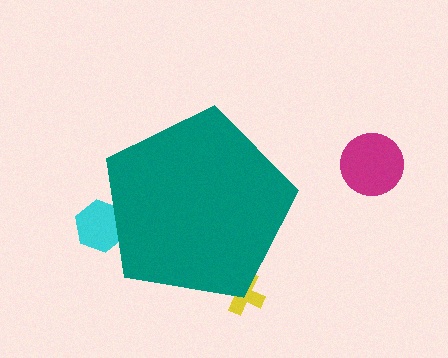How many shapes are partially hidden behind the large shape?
2 shapes are partially hidden.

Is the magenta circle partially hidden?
No, the magenta circle is fully visible.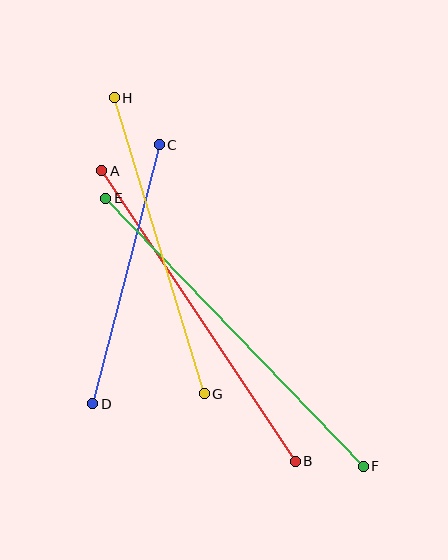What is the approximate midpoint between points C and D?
The midpoint is at approximately (126, 274) pixels.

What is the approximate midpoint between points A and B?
The midpoint is at approximately (199, 316) pixels.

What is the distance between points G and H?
The distance is approximately 309 pixels.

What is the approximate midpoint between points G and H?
The midpoint is at approximately (159, 246) pixels.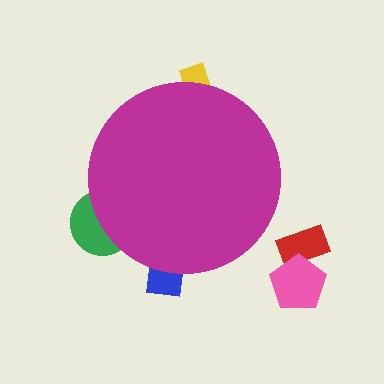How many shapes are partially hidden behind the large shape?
3 shapes are partially hidden.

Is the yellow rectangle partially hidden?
Yes, the yellow rectangle is partially hidden behind the magenta circle.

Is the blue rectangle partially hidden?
Yes, the blue rectangle is partially hidden behind the magenta circle.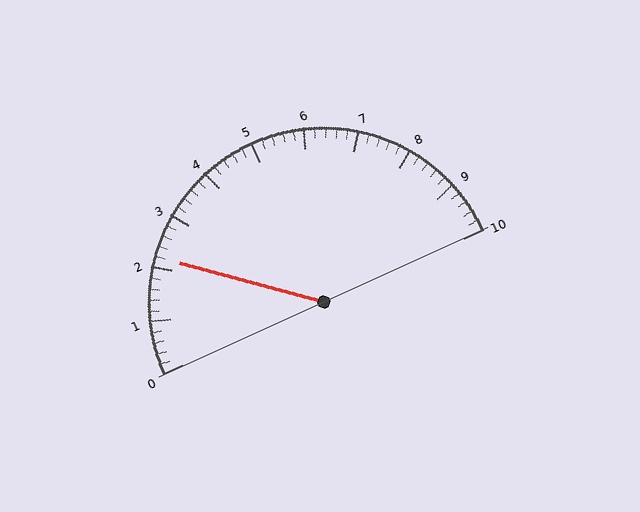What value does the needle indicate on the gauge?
The needle indicates approximately 2.2.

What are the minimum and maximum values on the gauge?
The gauge ranges from 0 to 10.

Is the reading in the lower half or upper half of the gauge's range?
The reading is in the lower half of the range (0 to 10).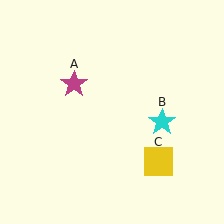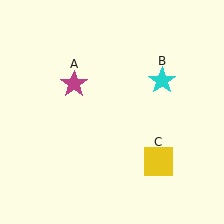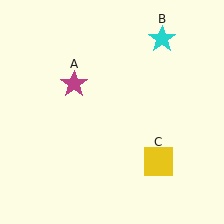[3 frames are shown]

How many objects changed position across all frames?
1 object changed position: cyan star (object B).